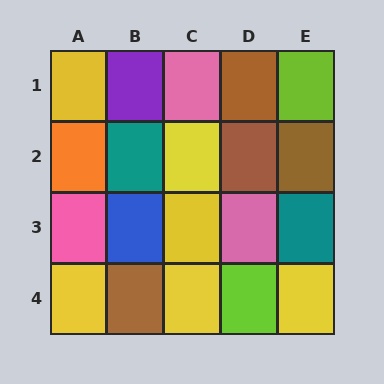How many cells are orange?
1 cell is orange.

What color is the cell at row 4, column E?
Yellow.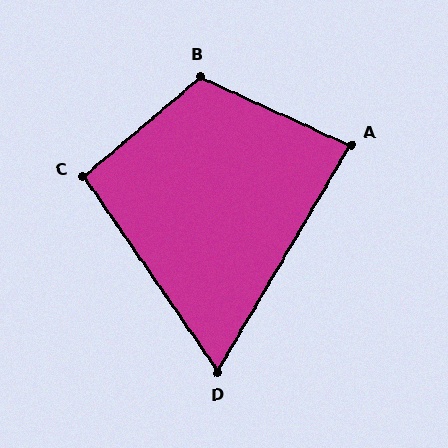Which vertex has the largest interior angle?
B, at approximately 115 degrees.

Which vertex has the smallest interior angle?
D, at approximately 65 degrees.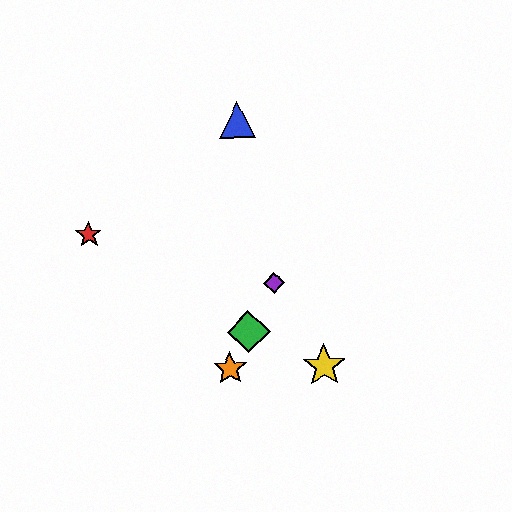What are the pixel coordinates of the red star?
The red star is at (89, 234).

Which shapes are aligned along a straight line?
The green diamond, the purple diamond, the orange star are aligned along a straight line.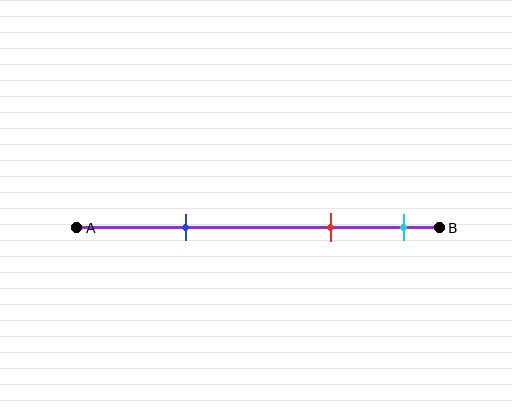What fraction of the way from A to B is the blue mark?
The blue mark is approximately 30% (0.3) of the way from A to B.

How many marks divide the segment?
There are 3 marks dividing the segment.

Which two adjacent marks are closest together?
The red and cyan marks are the closest adjacent pair.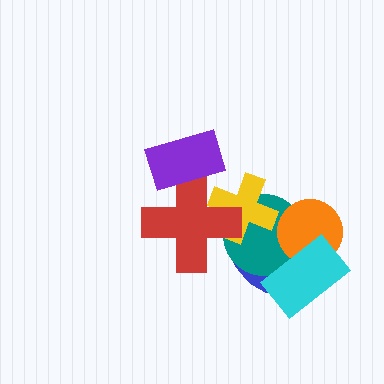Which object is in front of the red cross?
The purple rectangle is in front of the red cross.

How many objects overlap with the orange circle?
3 objects overlap with the orange circle.